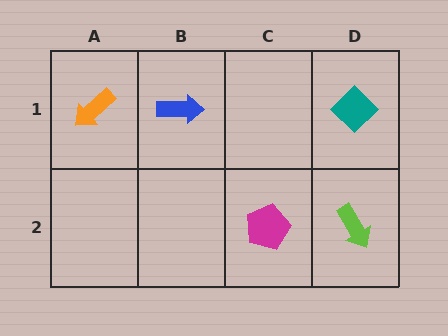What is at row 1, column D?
A teal diamond.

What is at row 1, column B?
A blue arrow.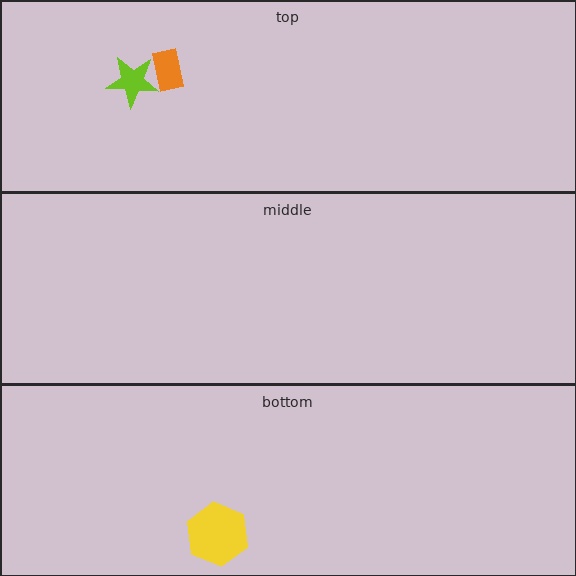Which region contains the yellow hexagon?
The bottom region.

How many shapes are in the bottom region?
1.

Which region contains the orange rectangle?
The top region.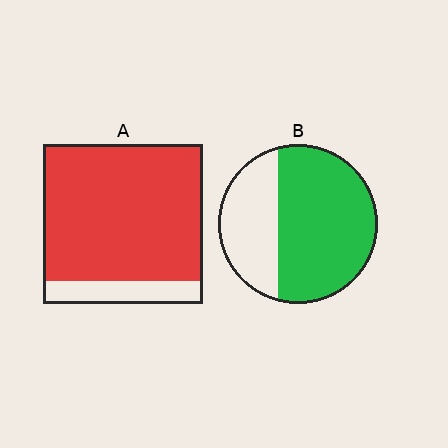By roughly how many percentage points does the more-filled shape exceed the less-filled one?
By roughly 20 percentage points (A over B).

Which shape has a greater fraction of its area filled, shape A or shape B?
Shape A.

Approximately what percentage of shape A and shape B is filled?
A is approximately 85% and B is approximately 65%.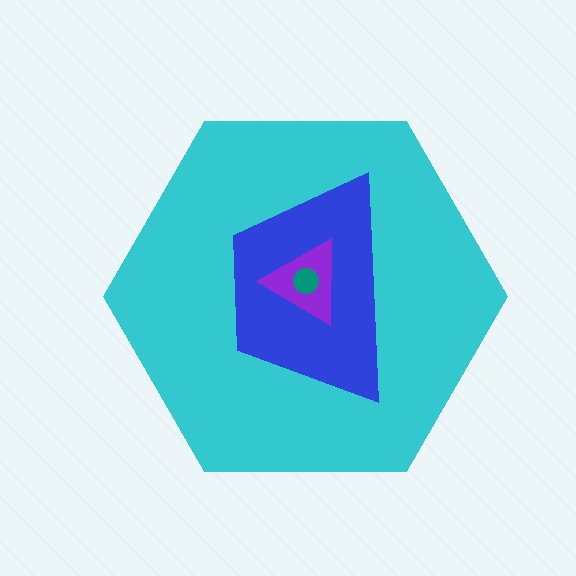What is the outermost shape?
The cyan hexagon.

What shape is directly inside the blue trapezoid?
The purple triangle.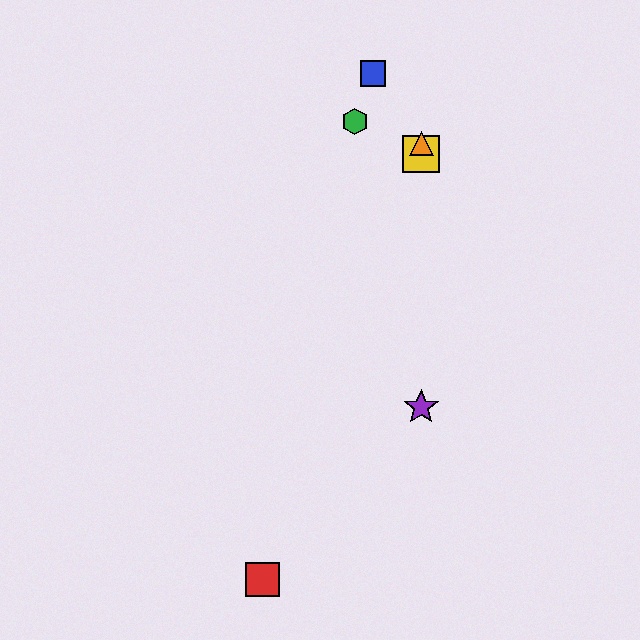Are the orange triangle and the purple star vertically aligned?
Yes, both are at x≈421.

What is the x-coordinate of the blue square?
The blue square is at x≈373.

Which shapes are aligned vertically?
The yellow square, the purple star, the orange triangle are aligned vertically.